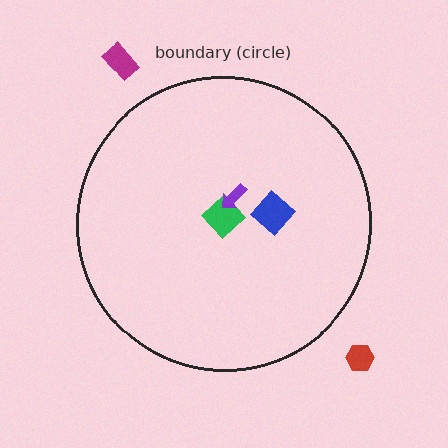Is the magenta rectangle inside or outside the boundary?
Outside.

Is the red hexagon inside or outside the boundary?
Outside.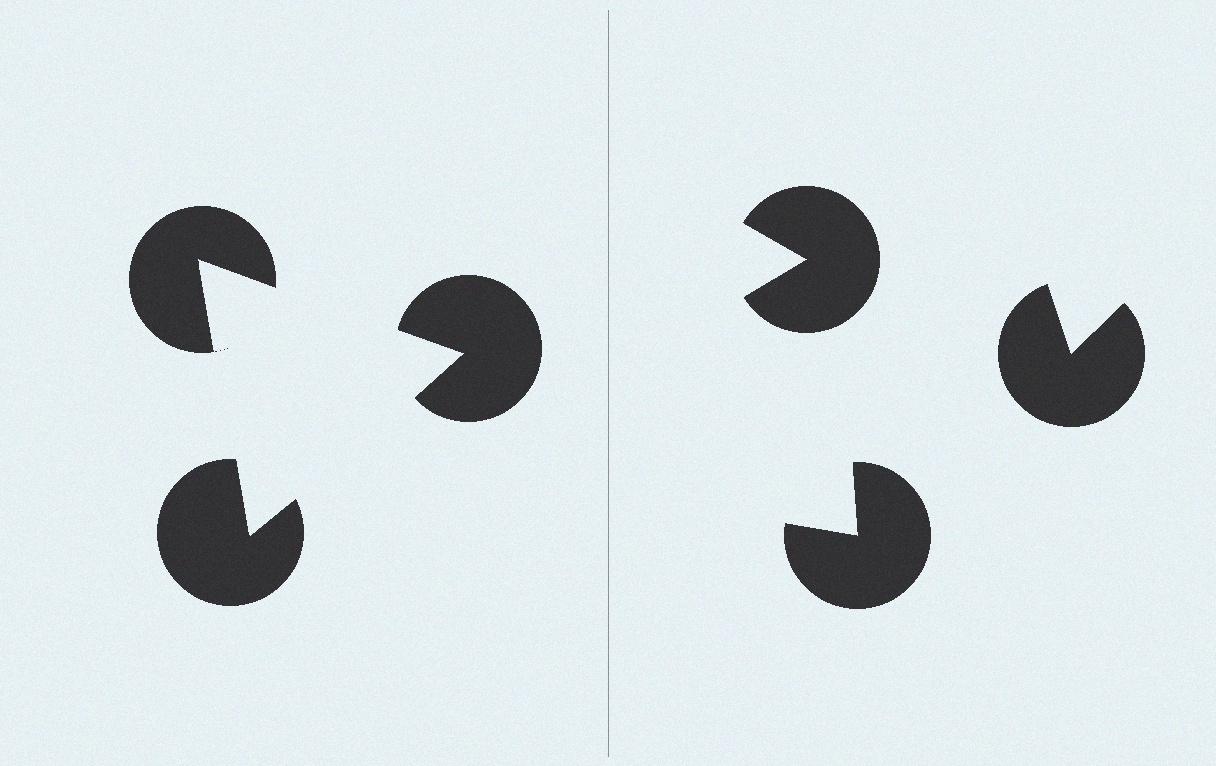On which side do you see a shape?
An illusory triangle appears on the left side. On the right side the wedge cuts are rotated, so no coherent shape forms.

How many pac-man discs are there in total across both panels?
6 — 3 on each side.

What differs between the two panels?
The pac-man discs are positioned identically on both sides; only the wedge orientations differ. On the left they align to a triangle; on the right they are misaligned.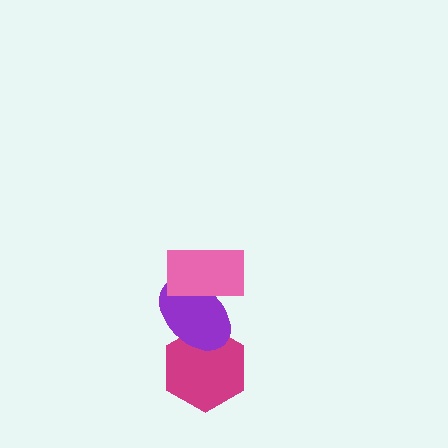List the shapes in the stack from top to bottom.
From top to bottom: the pink rectangle, the purple ellipse, the magenta hexagon.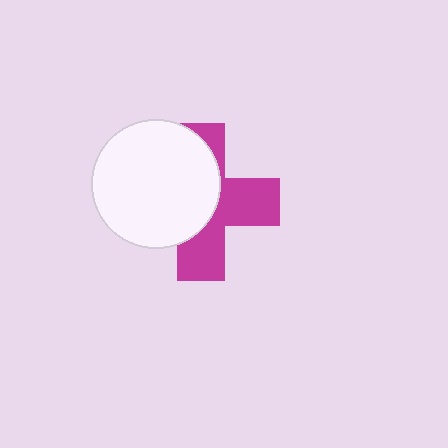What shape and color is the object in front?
The object in front is a white circle.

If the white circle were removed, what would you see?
You would see the complete magenta cross.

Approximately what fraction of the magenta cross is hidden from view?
Roughly 51% of the magenta cross is hidden behind the white circle.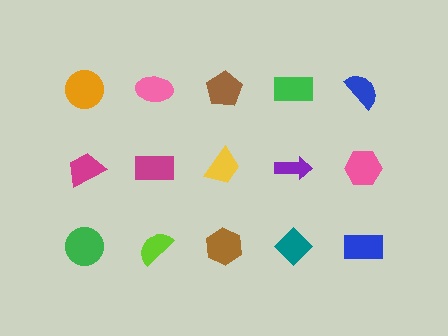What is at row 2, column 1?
A magenta trapezoid.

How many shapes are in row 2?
5 shapes.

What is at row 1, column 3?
A brown pentagon.